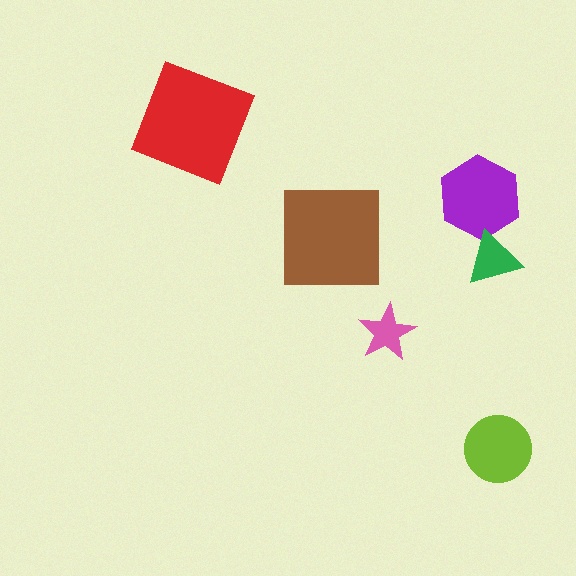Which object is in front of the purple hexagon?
The green triangle is in front of the purple hexagon.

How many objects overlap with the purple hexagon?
1 object overlaps with the purple hexagon.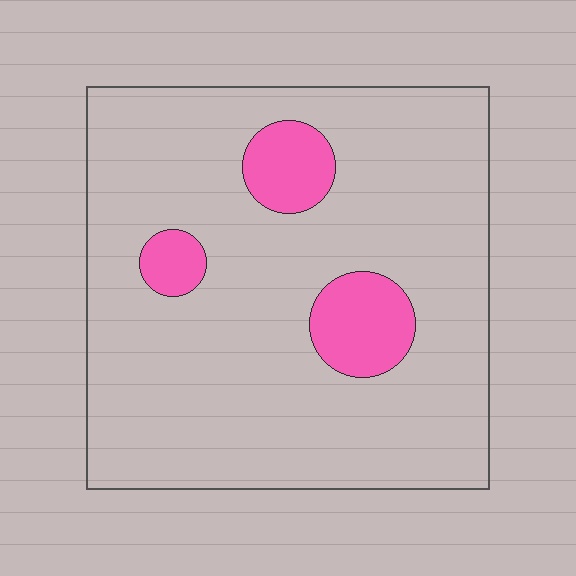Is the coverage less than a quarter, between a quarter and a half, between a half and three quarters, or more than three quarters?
Less than a quarter.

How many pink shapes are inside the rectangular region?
3.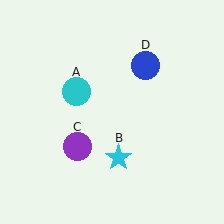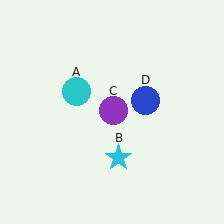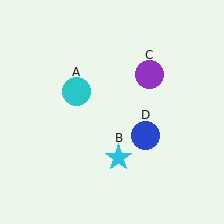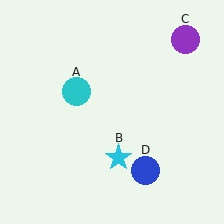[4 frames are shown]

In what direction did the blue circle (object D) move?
The blue circle (object D) moved down.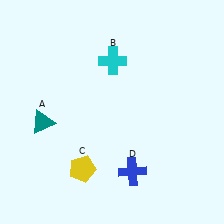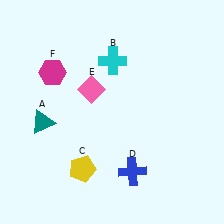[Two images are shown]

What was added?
A pink diamond (E), a magenta hexagon (F) were added in Image 2.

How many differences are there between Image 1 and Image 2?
There are 2 differences between the two images.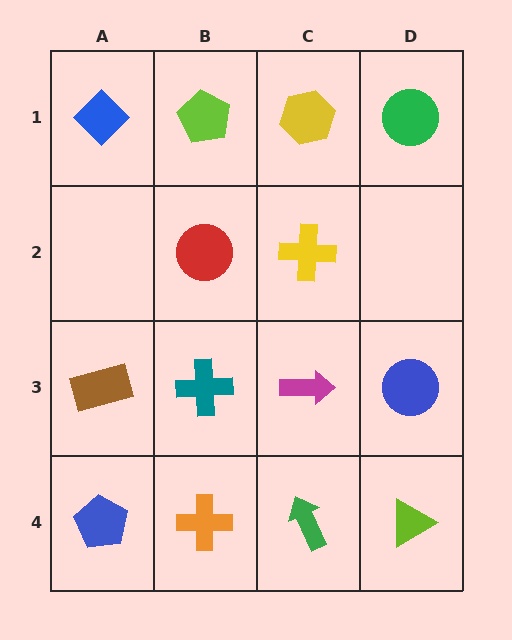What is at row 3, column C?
A magenta arrow.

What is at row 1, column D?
A green circle.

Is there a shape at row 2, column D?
No, that cell is empty.